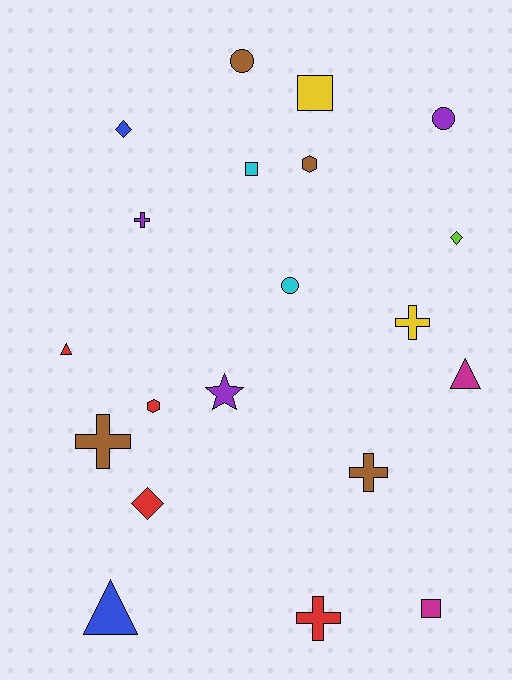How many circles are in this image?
There are 3 circles.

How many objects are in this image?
There are 20 objects.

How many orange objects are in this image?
There are no orange objects.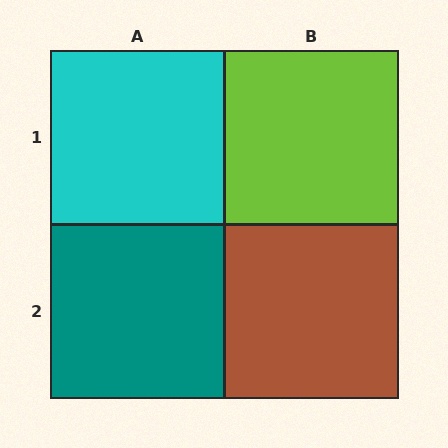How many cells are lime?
1 cell is lime.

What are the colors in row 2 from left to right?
Teal, brown.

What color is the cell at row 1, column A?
Cyan.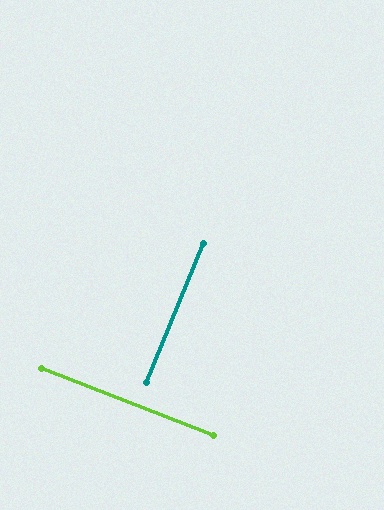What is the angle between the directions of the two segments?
Approximately 89 degrees.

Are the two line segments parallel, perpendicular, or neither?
Perpendicular — they meet at approximately 89°.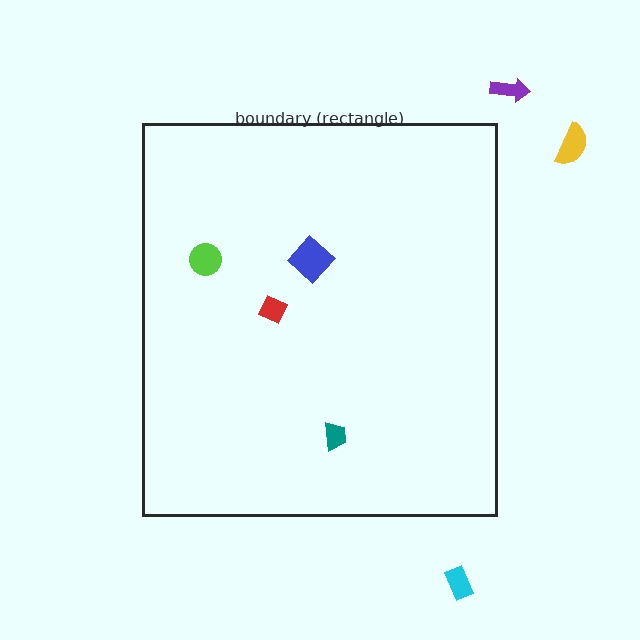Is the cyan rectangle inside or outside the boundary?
Outside.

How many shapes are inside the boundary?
4 inside, 3 outside.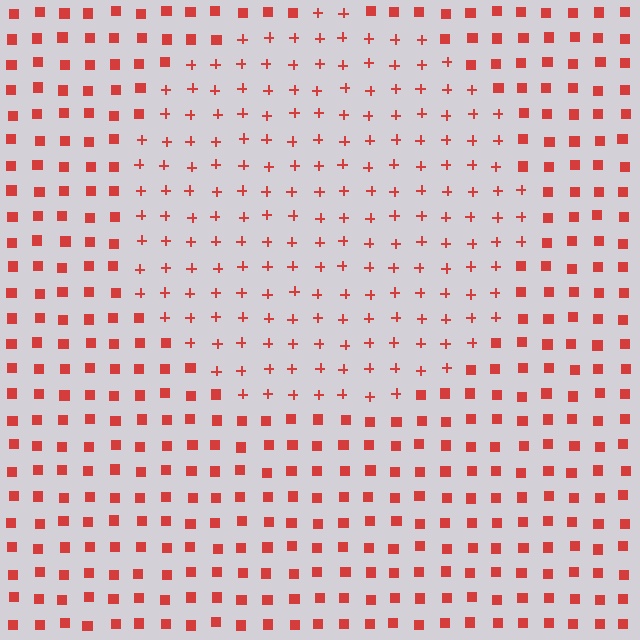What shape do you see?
I see a circle.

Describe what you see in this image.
The image is filled with small red elements arranged in a uniform grid. A circle-shaped region contains plus signs, while the surrounding area contains squares. The boundary is defined purely by the change in element shape.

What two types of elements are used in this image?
The image uses plus signs inside the circle region and squares outside it.